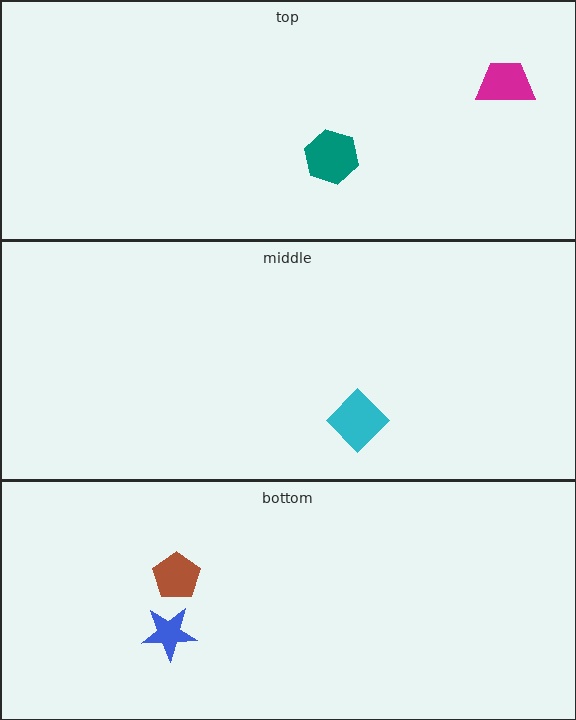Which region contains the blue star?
The bottom region.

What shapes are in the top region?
The teal hexagon, the magenta trapezoid.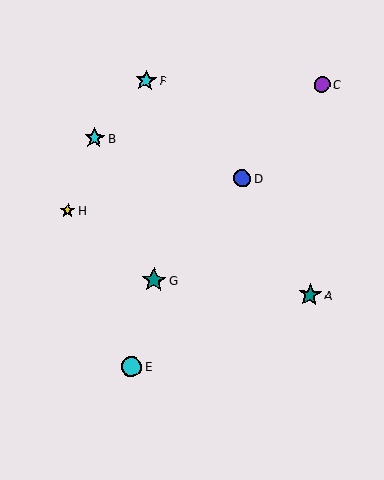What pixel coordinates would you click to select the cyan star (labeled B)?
Click at (94, 138) to select the cyan star B.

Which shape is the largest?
The teal star (labeled G) is the largest.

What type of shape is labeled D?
Shape D is a blue circle.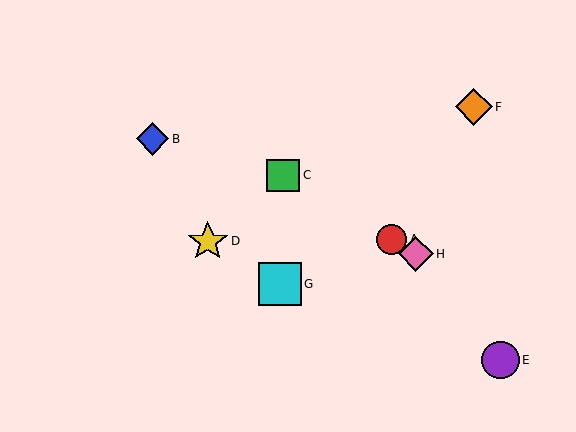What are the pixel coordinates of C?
Object C is at (283, 175).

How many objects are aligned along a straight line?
3 objects (A, C, H) are aligned along a straight line.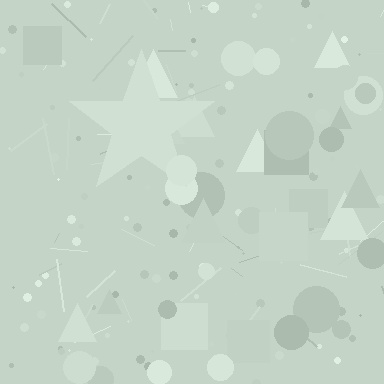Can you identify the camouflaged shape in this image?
The camouflaged shape is a star.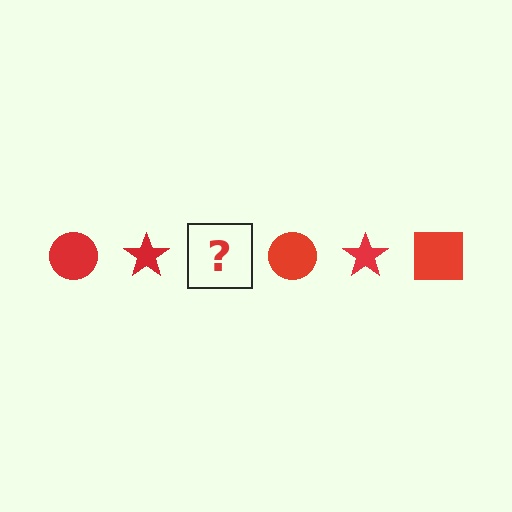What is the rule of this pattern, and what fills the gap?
The rule is that the pattern cycles through circle, star, square shapes in red. The gap should be filled with a red square.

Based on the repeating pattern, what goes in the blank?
The blank should be a red square.